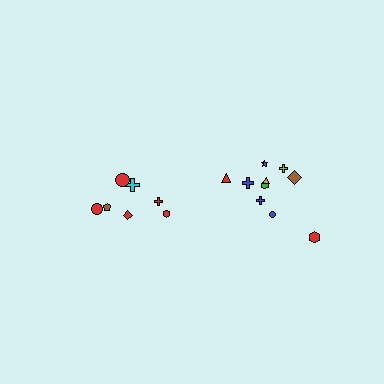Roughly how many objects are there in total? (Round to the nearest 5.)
Roughly 15 objects in total.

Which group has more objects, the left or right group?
The right group.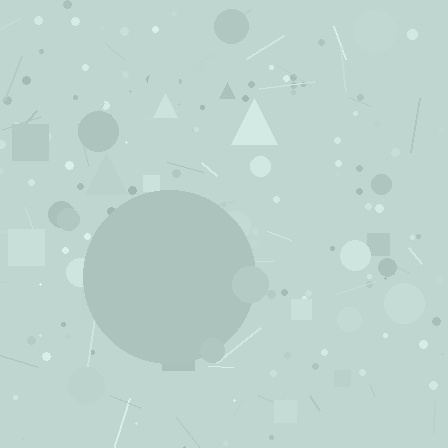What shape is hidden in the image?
A circle is hidden in the image.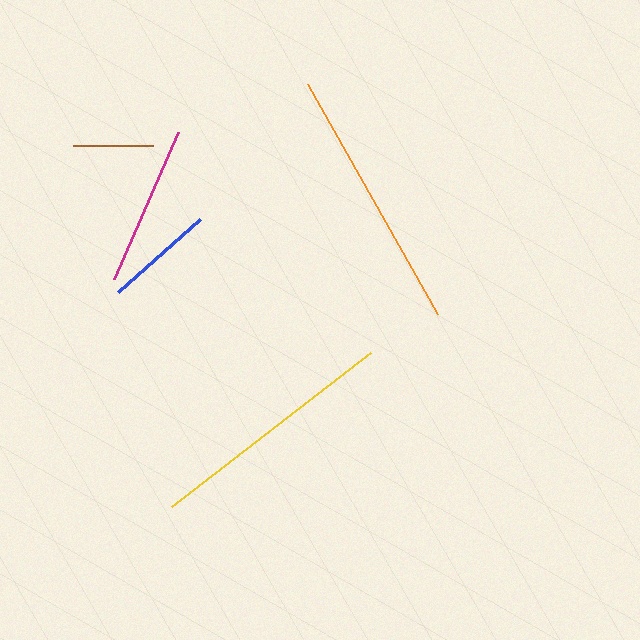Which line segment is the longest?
The orange line is the longest at approximately 264 pixels.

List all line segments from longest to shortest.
From longest to shortest: orange, yellow, magenta, blue, brown.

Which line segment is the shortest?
The brown line is the shortest at approximately 80 pixels.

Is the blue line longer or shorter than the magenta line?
The magenta line is longer than the blue line.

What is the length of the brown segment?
The brown segment is approximately 80 pixels long.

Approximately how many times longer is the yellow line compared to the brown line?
The yellow line is approximately 3.1 times the length of the brown line.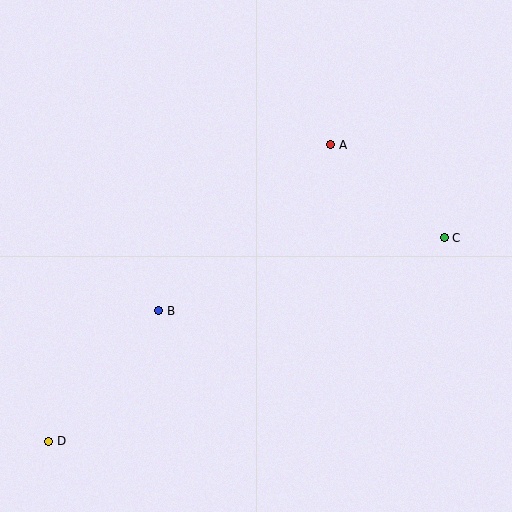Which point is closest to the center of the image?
Point B at (159, 311) is closest to the center.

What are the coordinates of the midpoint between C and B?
The midpoint between C and B is at (302, 274).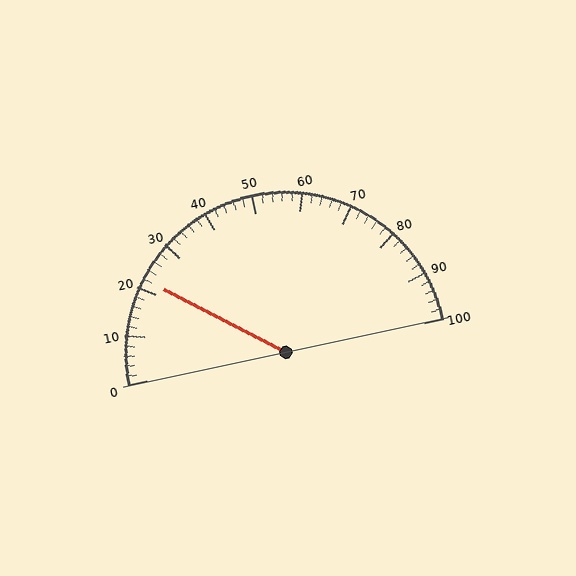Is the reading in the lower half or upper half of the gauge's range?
The reading is in the lower half of the range (0 to 100).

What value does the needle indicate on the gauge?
The needle indicates approximately 22.